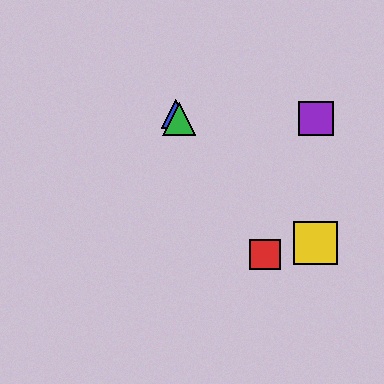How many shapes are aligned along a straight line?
3 shapes (the red square, the blue triangle, the green triangle) are aligned along a straight line.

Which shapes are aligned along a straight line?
The red square, the blue triangle, the green triangle are aligned along a straight line.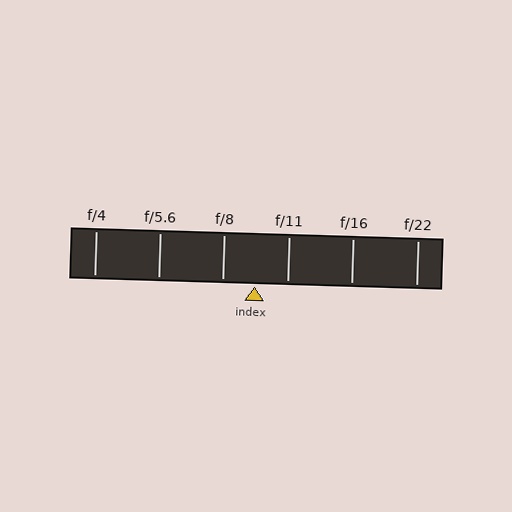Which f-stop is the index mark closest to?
The index mark is closest to f/8.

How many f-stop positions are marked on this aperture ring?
There are 6 f-stop positions marked.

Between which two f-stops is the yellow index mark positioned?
The index mark is between f/8 and f/11.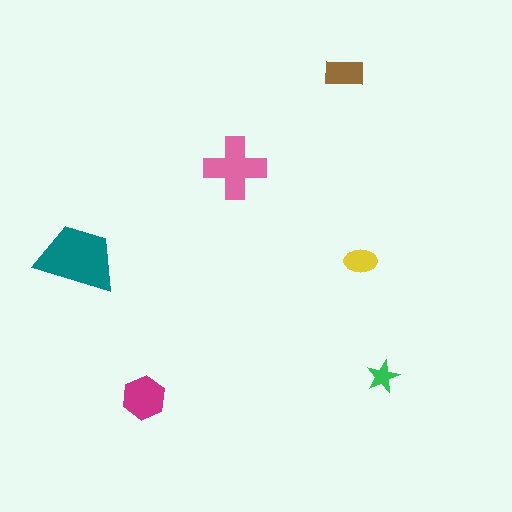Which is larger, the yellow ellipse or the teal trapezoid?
The teal trapezoid.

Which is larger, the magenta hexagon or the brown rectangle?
The magenta hexagon.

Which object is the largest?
The teal trapezoid.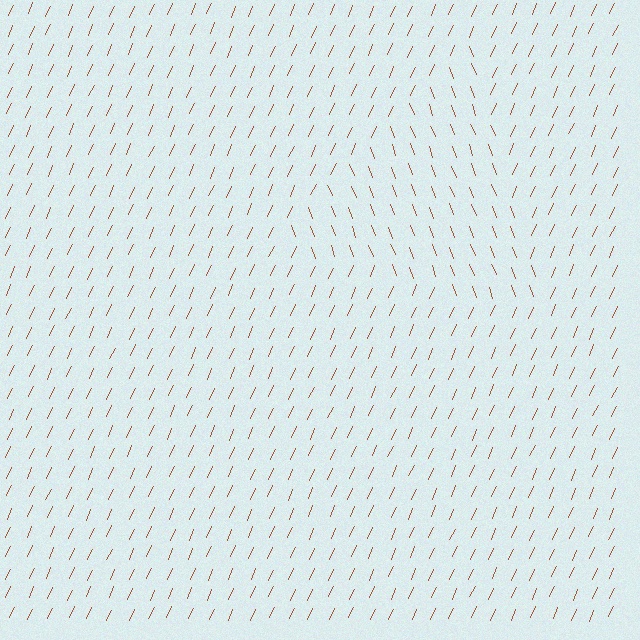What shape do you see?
I see a triangle.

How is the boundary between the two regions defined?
The boundary is defined purely by a change in line orientation (approximately 45 degrees difference). All lines are the same color and thickness.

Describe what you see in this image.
The image is filled with small brown line segments. A triangle region in the image has lines oriented differently from the surrounding lines, creating a visible texture boundary.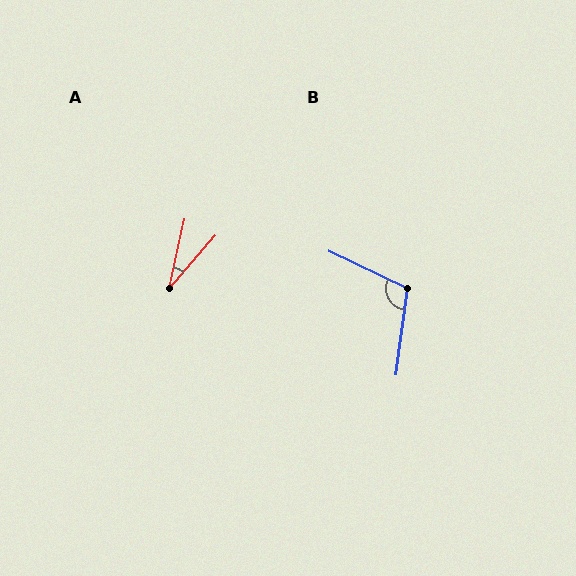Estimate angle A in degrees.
Approximately 29 degrees.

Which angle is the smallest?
A, at approximately 29 degrees.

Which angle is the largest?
B, at approximately 108 degrees.